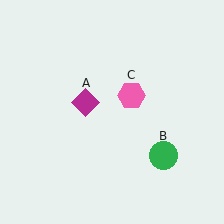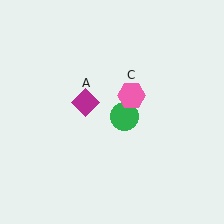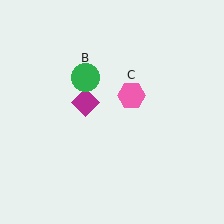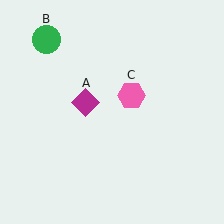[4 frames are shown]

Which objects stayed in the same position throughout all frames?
Magenta diamond (object A) and pink hexagon (object C) remained stationary.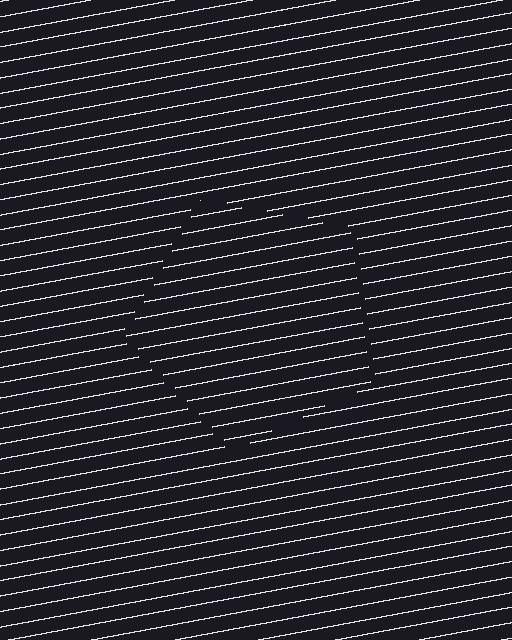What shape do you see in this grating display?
An illusory pentagon. The interior of the shape contains the same grating, shifted by half a period — the contour is defined by the phase discontinuity where line-ends from the inner and outer gratings abut.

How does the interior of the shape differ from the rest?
The interior of the shape contains the same grating, shifted by half a period — the contour is defined by the phase discontinuity where line-ends from the inner and outer gratings abut.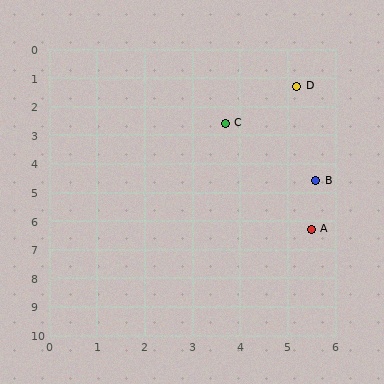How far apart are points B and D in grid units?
Points B and D are about 3.3 grid units apart.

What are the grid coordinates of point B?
Point B is at approximately (5.6, 4.6).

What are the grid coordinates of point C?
Point C is at approximately (3.7, 2.6).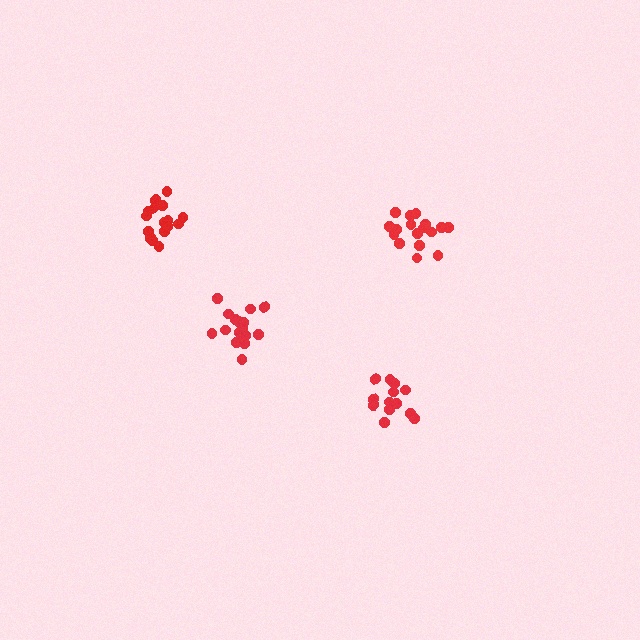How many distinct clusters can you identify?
There are 4 distinct clusters.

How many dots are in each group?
Group 1: 19 dots, Group 2: 16 dots, Group 3: 18 dots, Group 4: 13 dots (66 total).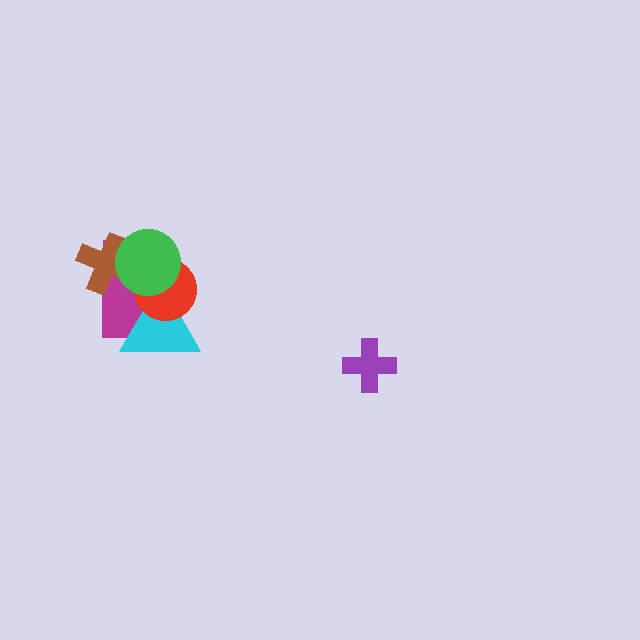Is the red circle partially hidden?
Yes, it is partially covered by another shape.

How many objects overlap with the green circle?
4 objects overlap with the green circle.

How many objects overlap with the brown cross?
2 objects overlap with the brown cross.